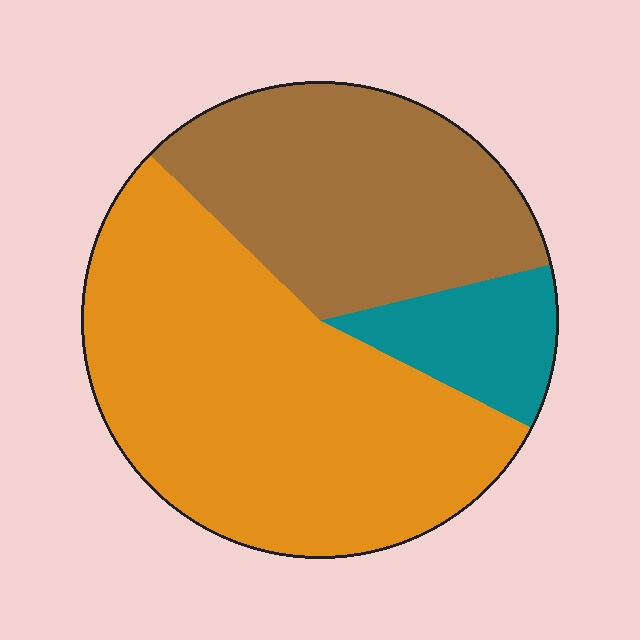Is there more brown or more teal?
Brown.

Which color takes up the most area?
Orange, at roughly 55%.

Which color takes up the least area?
Teal, at roughly 10%.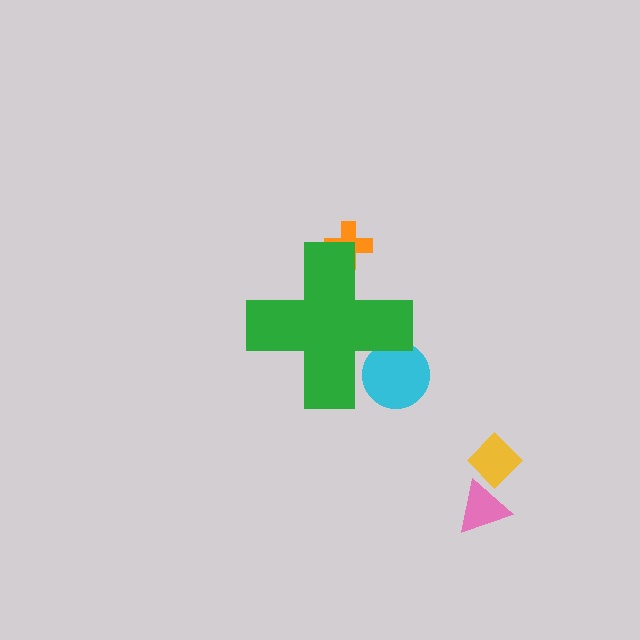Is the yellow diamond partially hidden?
No, the yellow diamond is fully visible.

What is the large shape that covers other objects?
A green cross.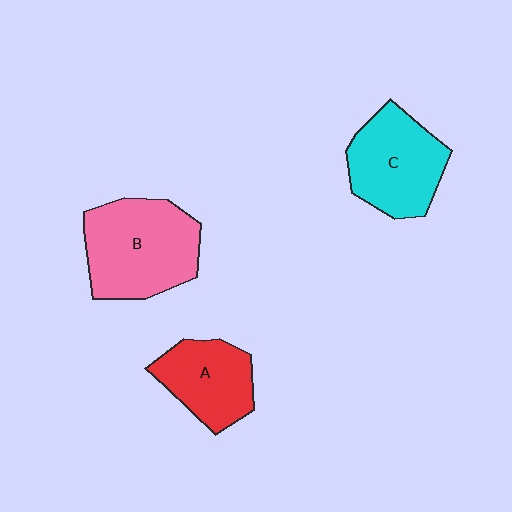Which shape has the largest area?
Shape B (pink).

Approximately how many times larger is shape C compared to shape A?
Approximately 1.2 times.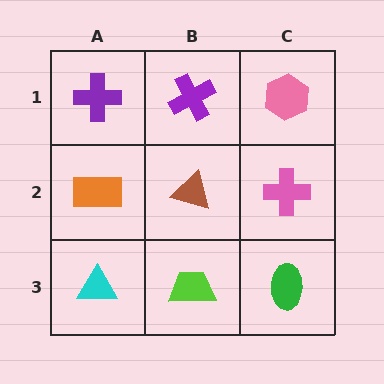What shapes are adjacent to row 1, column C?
A pink cross (row 2, column C), a purple cross (row 1, column B).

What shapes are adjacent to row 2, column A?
A purple cross (row 1, column A), a cyan triangle (row 3, column A), a brown triangle (row 2, column B).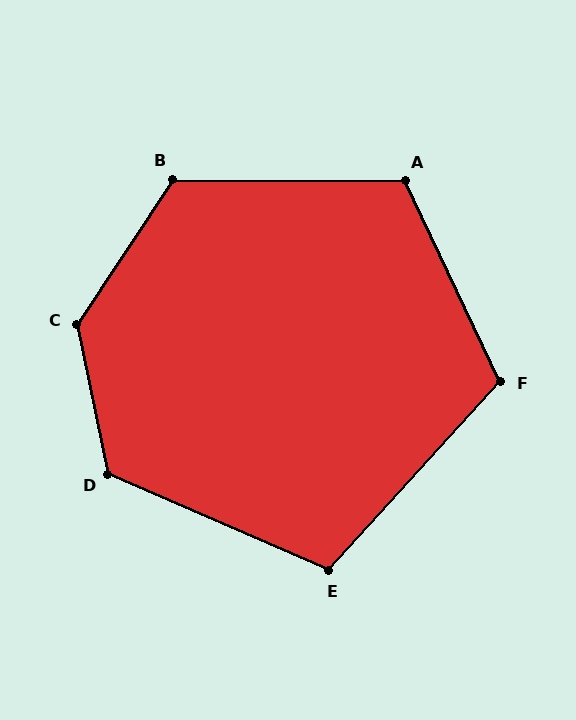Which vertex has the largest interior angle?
C, at approximately 135 degrees.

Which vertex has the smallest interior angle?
E, at approximately 109 degrees.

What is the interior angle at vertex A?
Approximately 116 degrees (obtuse).